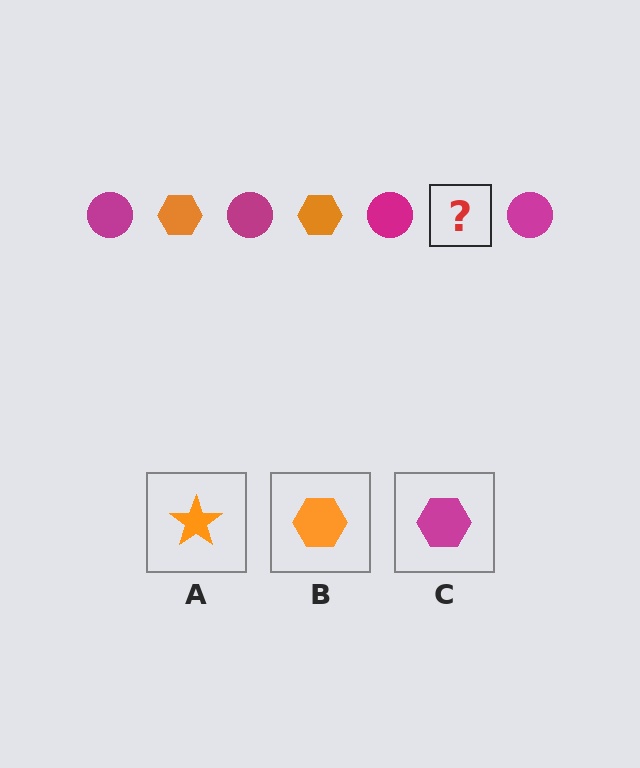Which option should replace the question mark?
Option B.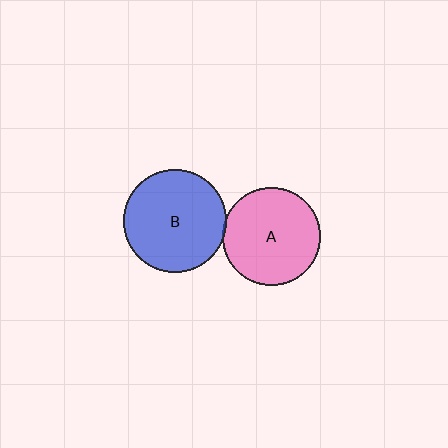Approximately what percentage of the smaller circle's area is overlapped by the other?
Approximately 5%.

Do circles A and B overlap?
Yes.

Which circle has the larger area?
Circle B (blue).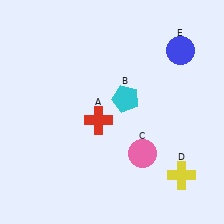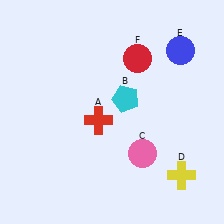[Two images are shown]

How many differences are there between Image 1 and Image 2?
There is 1 difference between the two images.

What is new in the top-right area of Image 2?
A red circle (F) was added in the top-right area of Image 2.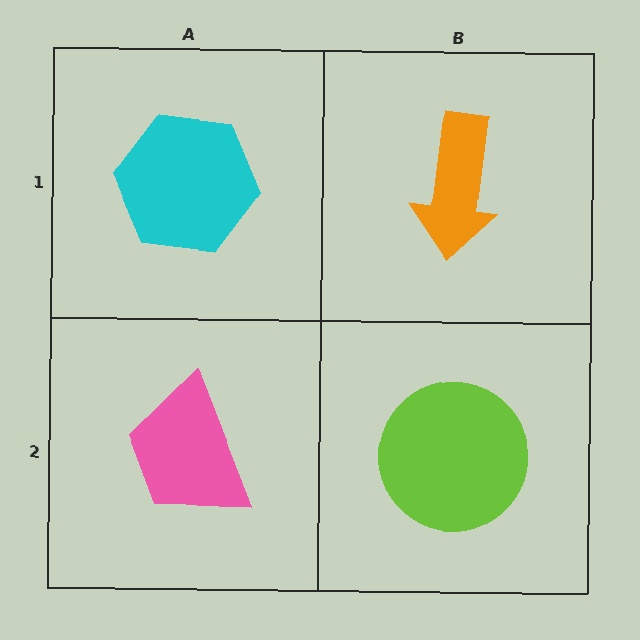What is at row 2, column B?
A lime circle.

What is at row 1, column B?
An orange arrow.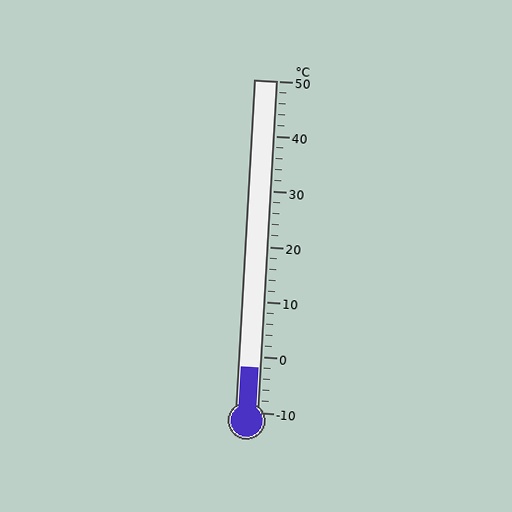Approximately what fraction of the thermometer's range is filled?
The thermometer is filled to approximately 15% of its range.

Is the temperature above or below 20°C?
The temperature is below 20°C.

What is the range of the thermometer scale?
The thermometer scale ranges from -10°C to 50°C.